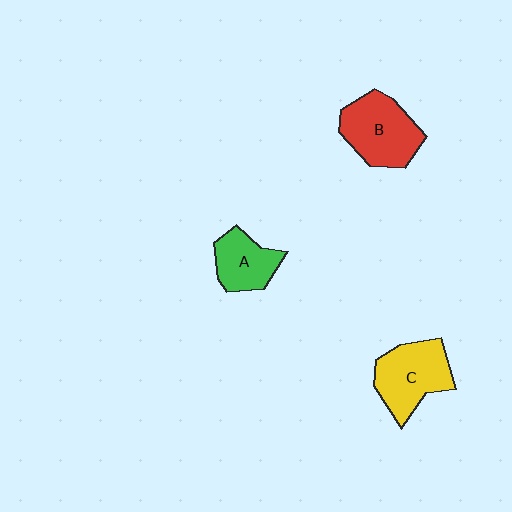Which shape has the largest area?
Shape B (red).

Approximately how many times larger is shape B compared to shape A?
Approximately 1.5 times.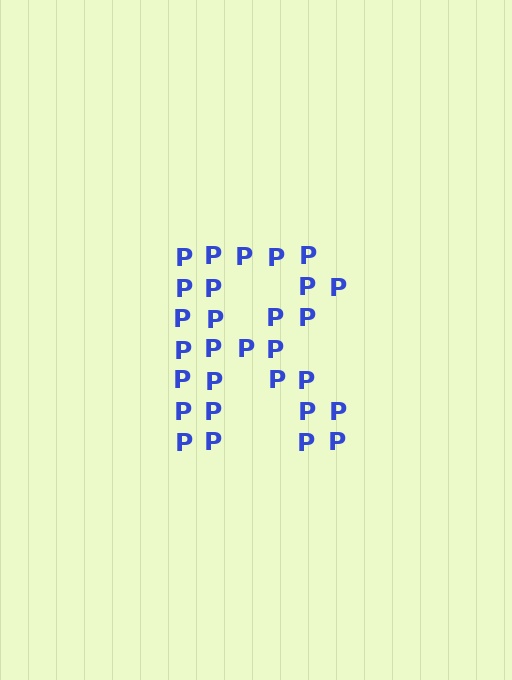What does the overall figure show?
The overall figure shows the letter R.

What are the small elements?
The small elements are letter P's.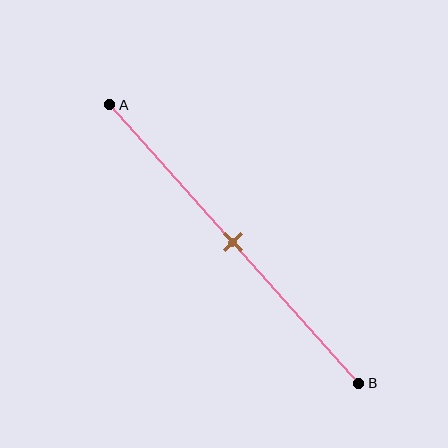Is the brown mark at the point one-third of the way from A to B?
No, the mark is at about 50% from A, not at the 33% one-third point.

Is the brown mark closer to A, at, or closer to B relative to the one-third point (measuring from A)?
The brown mark is closer to point B than the one-third point of segment AB.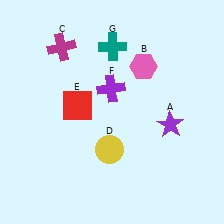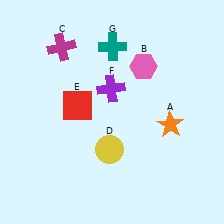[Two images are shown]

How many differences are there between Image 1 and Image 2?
There is 1 difference between the two images.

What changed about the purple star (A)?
In Image 1, A is purple. In Image 2, it changed to orange.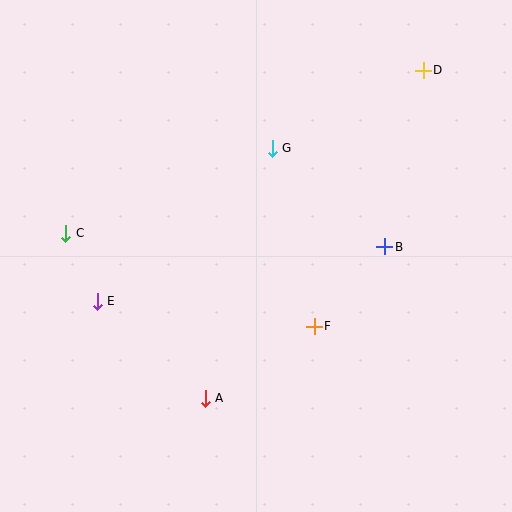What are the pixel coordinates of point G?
Point G is at (272, 148).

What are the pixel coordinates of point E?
Point E is at (97, 301).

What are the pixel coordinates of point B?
Point B is at (385, 247).